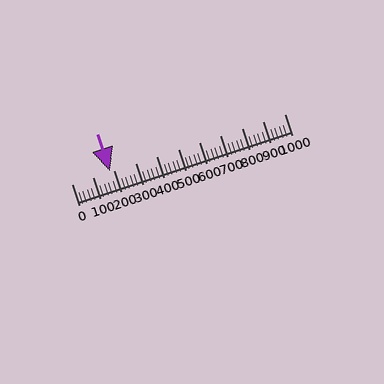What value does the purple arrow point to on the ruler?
The purple arrow points to approximately 180.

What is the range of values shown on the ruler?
The ruler shows values from 0 to 1000.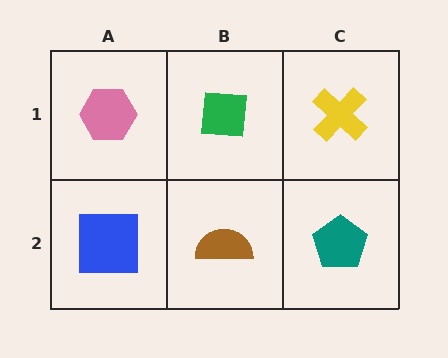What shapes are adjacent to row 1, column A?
A blue square (row 2, column A), a green square (row 1, column B).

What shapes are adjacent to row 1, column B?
A brown semicircle (row 2, column B), a pink hexagon (row 1, column A), a yellow cross (row 1, column C).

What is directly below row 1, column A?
A blue square.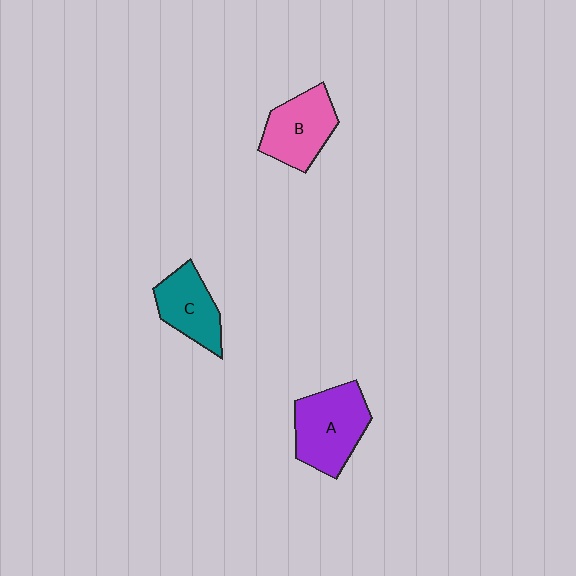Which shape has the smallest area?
Shape C (teal).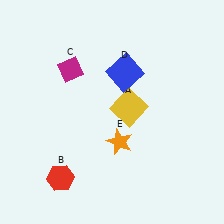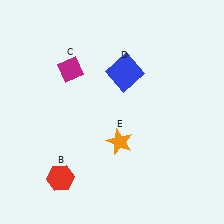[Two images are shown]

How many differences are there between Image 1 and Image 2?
There is 1 difference between the two images.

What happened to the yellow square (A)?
The yellow square (A) was removed in Image 2. It was in the top-right area of Image 1.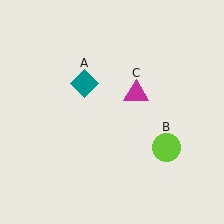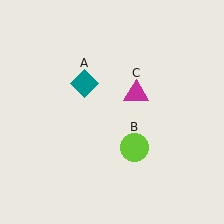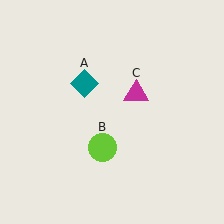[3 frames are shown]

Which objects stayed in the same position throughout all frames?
Teal diamond (object A) and magenta triangle (object C) remained stationary.